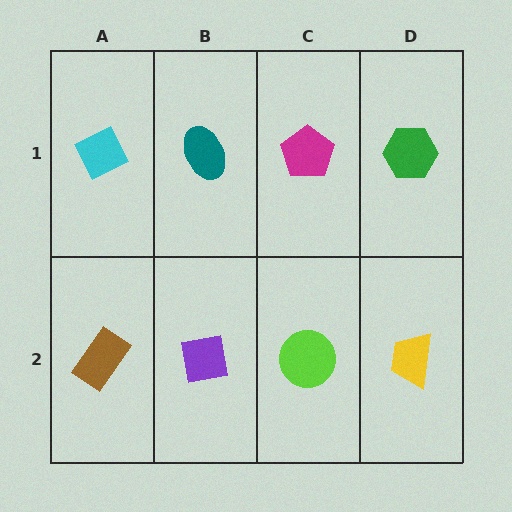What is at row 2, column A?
A brown rectangle.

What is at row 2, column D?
A yellow trapezoid.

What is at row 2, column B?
A purple square.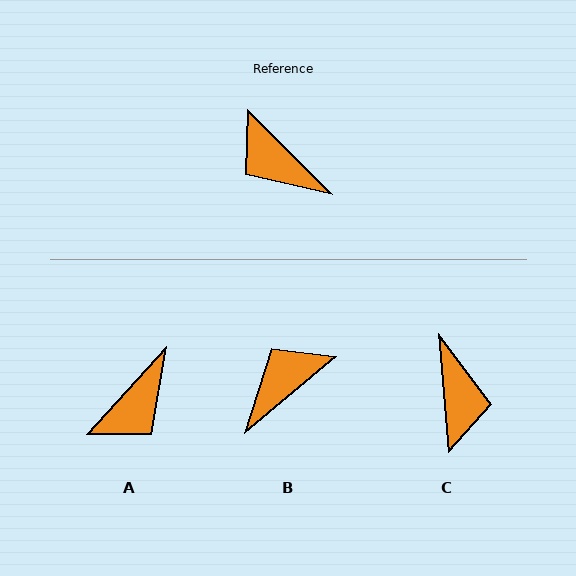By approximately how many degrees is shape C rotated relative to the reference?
Approximately 140 degrees counter-clockwise.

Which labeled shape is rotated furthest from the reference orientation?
C, about 140 degrees away.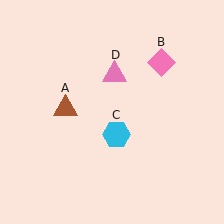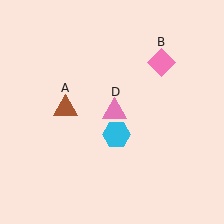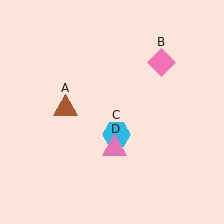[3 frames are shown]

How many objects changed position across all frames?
1 object changed position: pink triangle (object D).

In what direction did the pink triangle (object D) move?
The pink triangle (object D) moved down.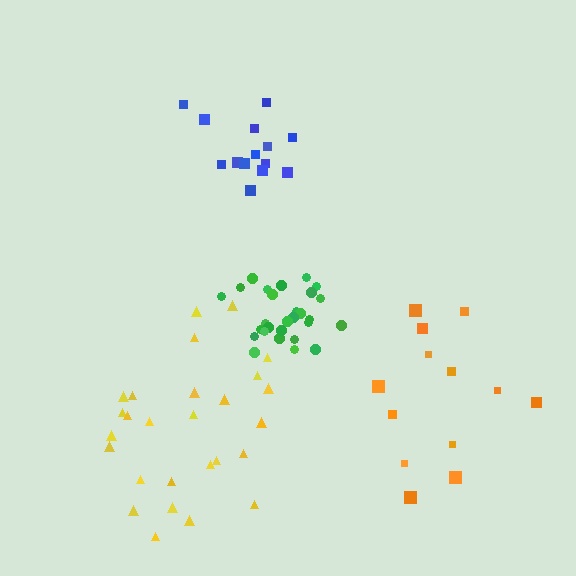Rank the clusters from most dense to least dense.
green, blue, yellow, orange.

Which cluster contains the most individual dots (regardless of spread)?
Green (28).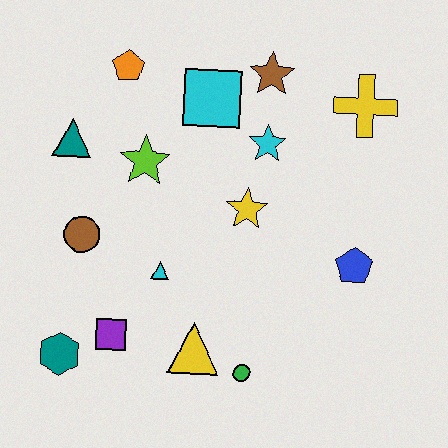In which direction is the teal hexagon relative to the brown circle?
The teal hexagon is below the brown circle.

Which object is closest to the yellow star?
The cyan star is closest to the yellow star.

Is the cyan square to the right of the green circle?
No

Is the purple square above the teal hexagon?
Yes